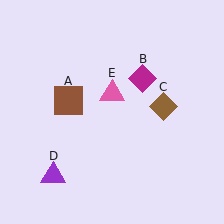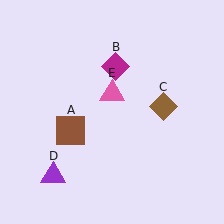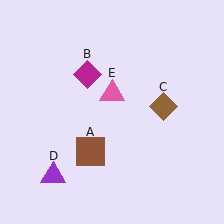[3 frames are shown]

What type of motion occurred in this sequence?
The brown square (object A), magenta diamond (object B) rotated counterclockwise around the center of the scene.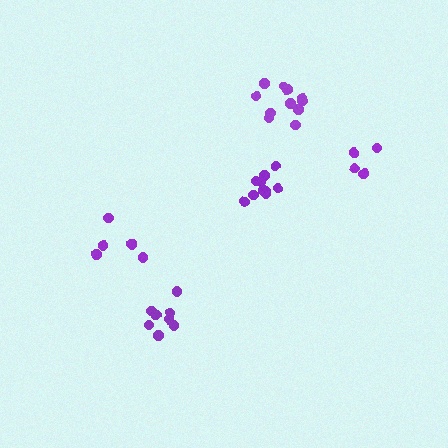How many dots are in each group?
Group 1: 8 dots, Group 2: 11 dots, Group 3: 11 dots, Group 4: 5 dots, Group 5: 5 dots (40 total).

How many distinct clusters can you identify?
There are 5 distinct clusters.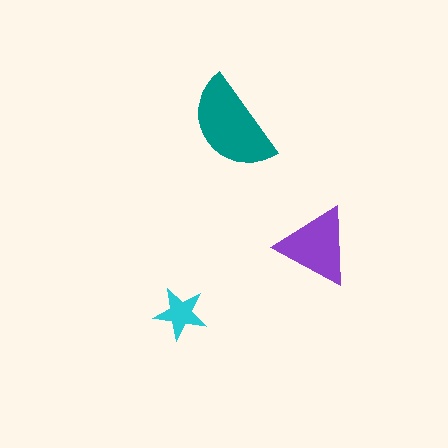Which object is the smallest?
The cyan star.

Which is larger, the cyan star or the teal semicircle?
The teal semicircle.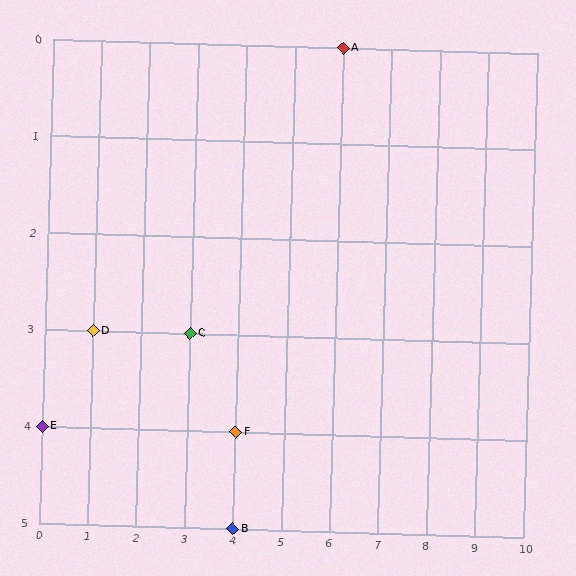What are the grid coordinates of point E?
Point E is at grid coordinates (0, 4).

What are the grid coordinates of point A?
Point A is at grid coordinates (6, 0).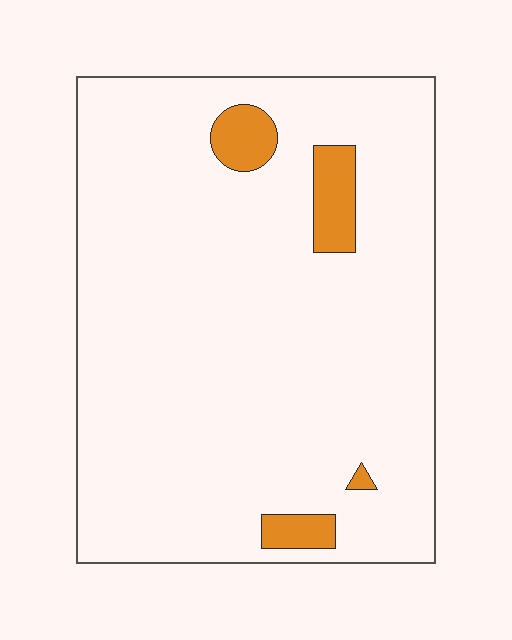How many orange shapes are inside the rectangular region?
4.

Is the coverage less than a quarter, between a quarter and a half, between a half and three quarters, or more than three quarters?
Less than a quarter.